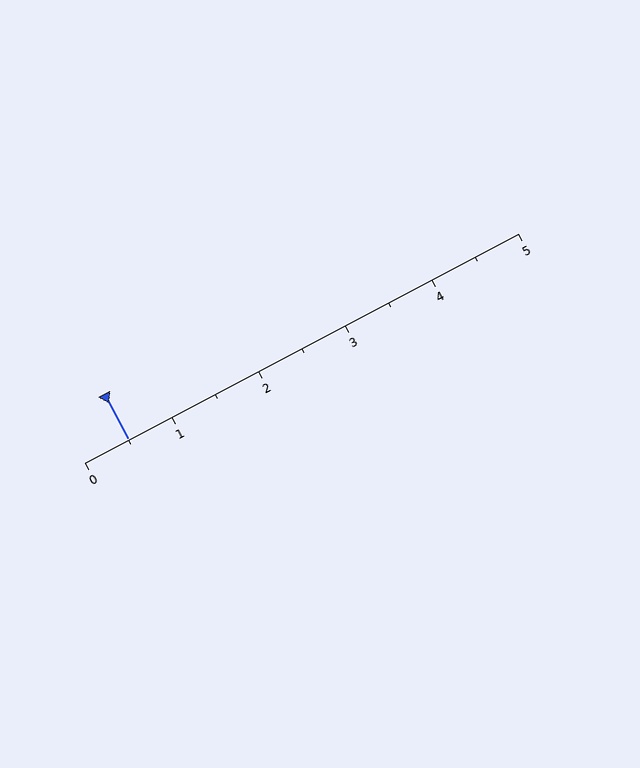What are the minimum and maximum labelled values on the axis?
The axis runs from 0 to 5.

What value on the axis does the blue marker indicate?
The marker indicates approximately 0.5.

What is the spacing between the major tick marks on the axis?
The major ticks are spaced 1 apart.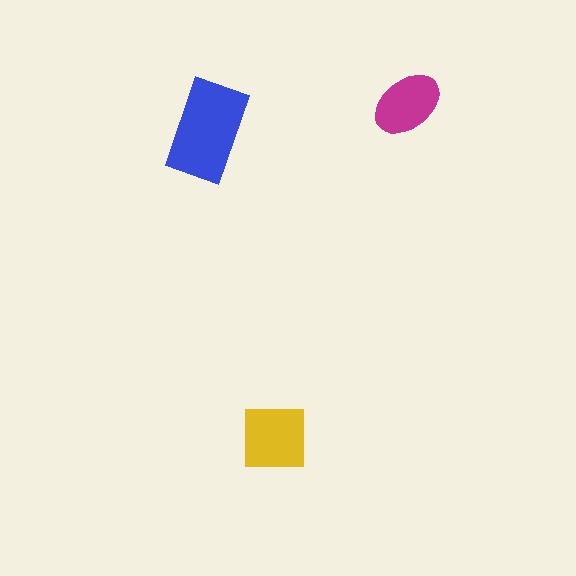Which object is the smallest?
The magenta ellipse.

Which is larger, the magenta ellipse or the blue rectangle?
The blue rectangle.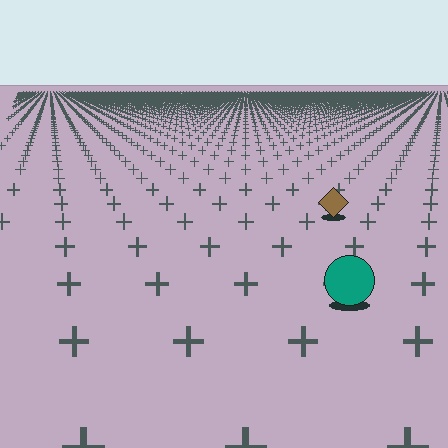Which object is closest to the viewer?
The teal circle is closest. The texture marks near it are larger and more spread out.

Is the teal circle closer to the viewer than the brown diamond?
Yes. The teal circle is closer — you can tell from the texture gradient: the ground texture is coarser near it.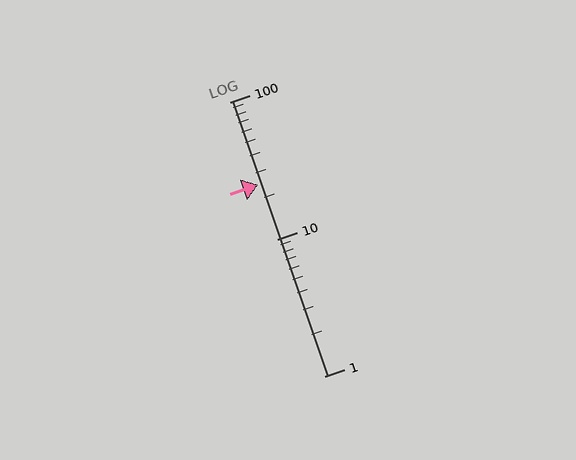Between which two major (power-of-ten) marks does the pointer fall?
The pointer is between 10 and 100.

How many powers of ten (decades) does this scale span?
The scale spans 2 decades, from 1 to 100.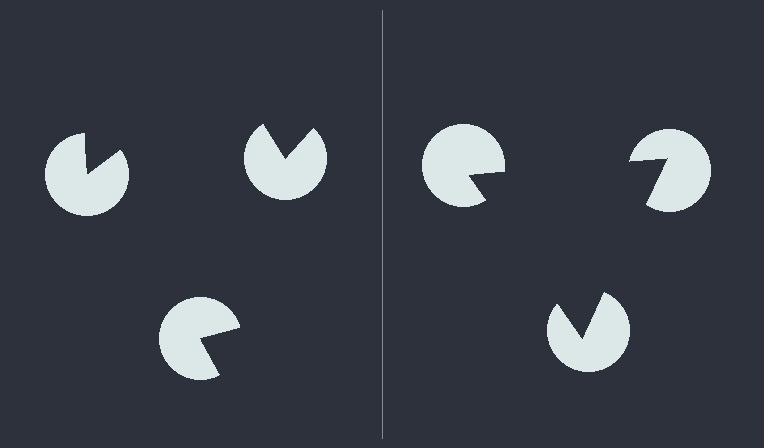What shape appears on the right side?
An illusory triangle.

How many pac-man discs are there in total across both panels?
6 — 3 on each side.